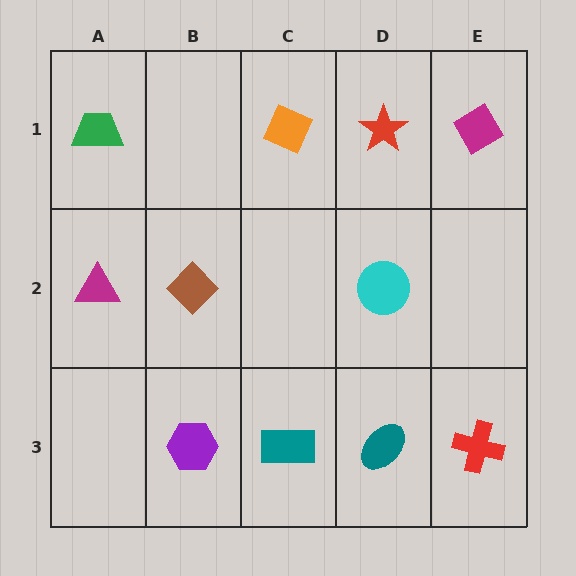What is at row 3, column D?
A teal ellipse.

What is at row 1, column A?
A green trapezoid.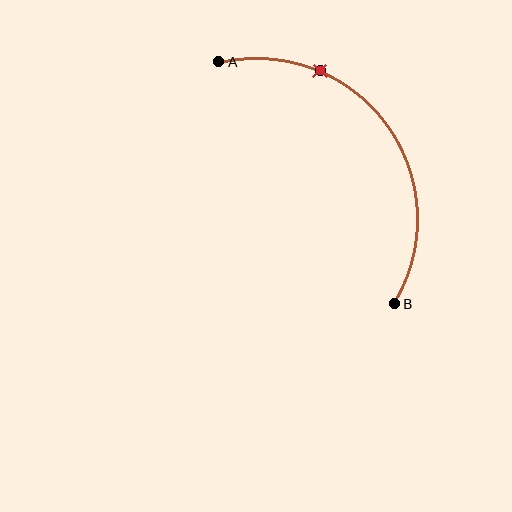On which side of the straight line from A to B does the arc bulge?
The arc bulges above and to the right of the straight line connecting A and B.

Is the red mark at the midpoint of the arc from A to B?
No. The red mark lies on the arc but is closer to endpoint A. The arc midpoint would be at the point on the curve equidistant along the arc from both A and B.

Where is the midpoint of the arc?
The arc midpoint is the point on the curve farthest from the straight line joining A and B. It sits above and to the right of that line.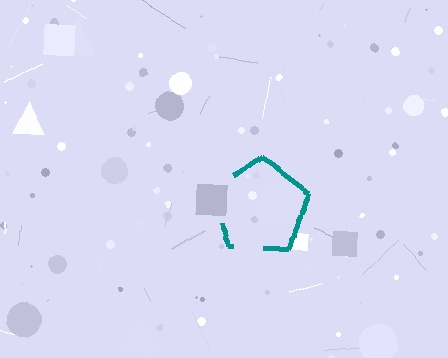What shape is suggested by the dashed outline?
The dashed outline suggests a pentagon.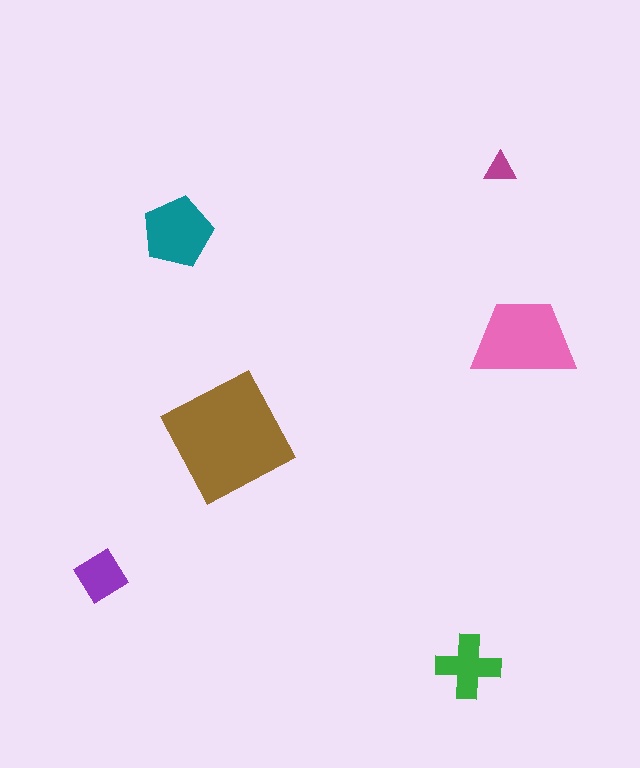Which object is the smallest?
The magenta triangle.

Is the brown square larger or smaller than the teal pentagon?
Larger.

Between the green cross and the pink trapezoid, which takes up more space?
The pink trapezoid.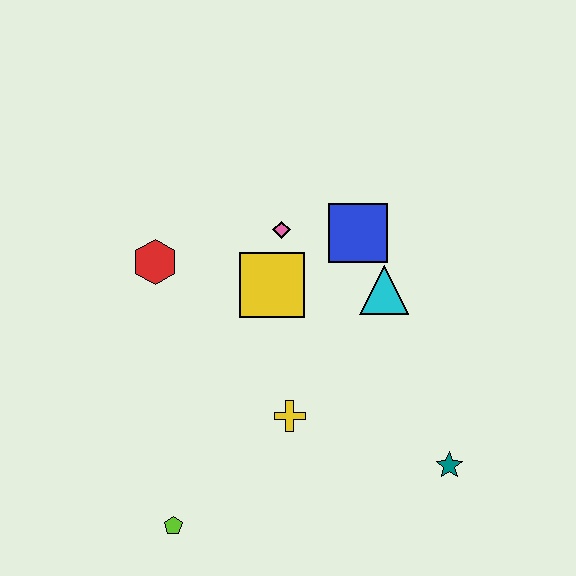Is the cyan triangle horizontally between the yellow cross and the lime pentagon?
No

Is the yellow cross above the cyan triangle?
No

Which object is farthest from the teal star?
The red hexagon is farthest from the teal star.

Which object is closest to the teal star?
The yellow cross is closest to the teal star.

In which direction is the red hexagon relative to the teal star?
The red hexagon is to the left of the teal star.